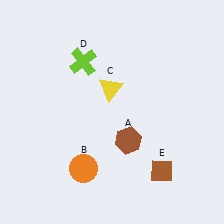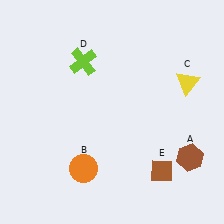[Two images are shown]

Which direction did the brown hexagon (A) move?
The brown hexagon (A) moved right.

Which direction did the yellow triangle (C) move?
The yellow triangle (C) moved right.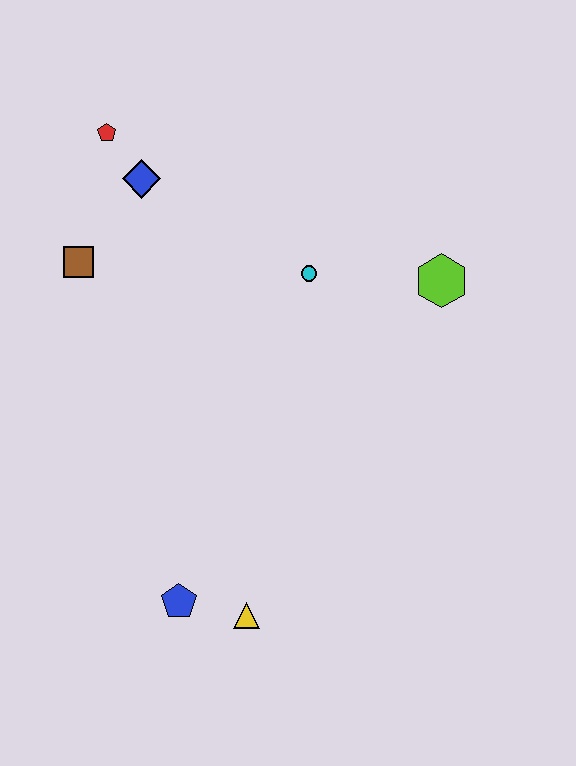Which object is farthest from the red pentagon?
The yellow triangle is farthest from the red pentagon.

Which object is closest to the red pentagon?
The blue diamond is closest to the red pentagon.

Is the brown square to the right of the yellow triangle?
No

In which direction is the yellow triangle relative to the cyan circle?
The yellow triangle is below the cyan circle.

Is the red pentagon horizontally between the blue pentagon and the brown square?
Yes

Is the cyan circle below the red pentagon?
Yes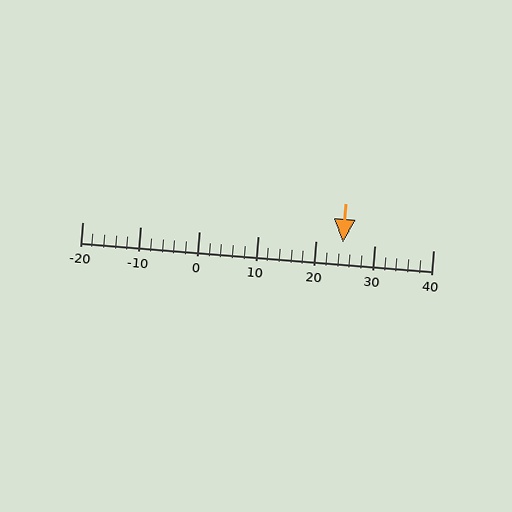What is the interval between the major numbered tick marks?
The major tick marks are spaced 10 units apart.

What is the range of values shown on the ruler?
The ruler shows values from -20 to 40.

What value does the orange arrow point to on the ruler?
The orange arrow points to approximately 25.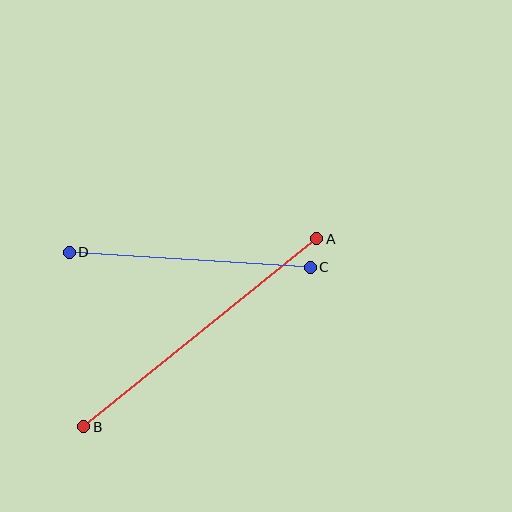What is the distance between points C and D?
The distance is approximately 242 pixels.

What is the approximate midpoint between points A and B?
The midpoint is at approximately (200, 333) pixels.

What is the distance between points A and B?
The distance is approximately 300 pixels.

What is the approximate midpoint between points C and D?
The midpoint is at approximately (190, 260) pixels.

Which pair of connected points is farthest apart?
Points A and B are farthest apart.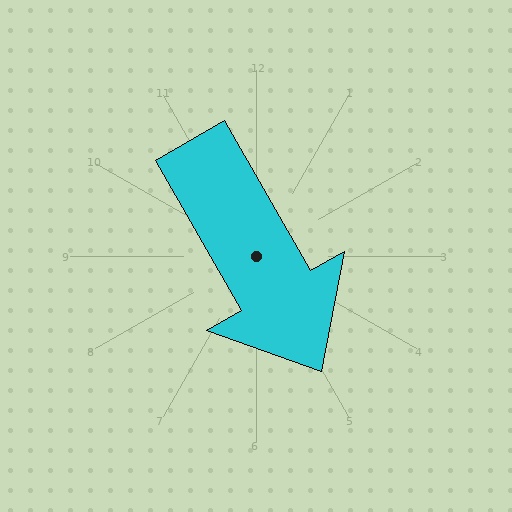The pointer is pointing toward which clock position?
Roughly 5 o'clock.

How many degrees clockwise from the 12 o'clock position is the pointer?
Approximately 150 degrees.